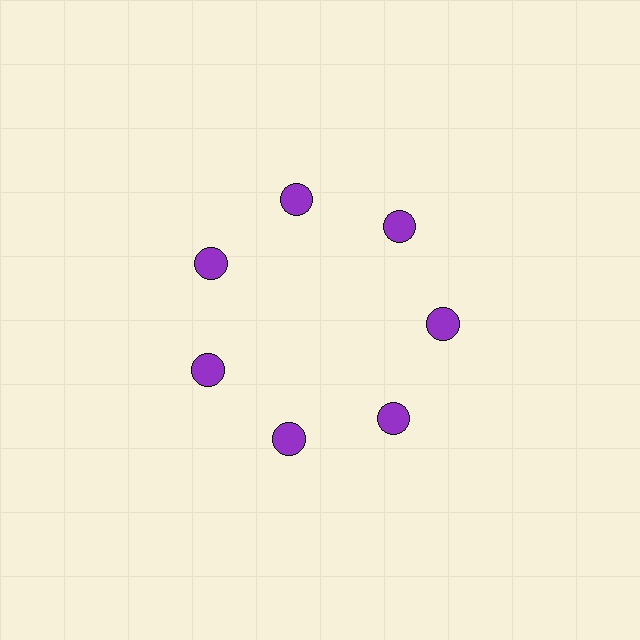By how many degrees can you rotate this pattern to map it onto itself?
The pattern maps onto itself every 51 degrees of rotation.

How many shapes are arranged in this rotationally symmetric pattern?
There are 7 shapes, arranged in 7 groups of 1.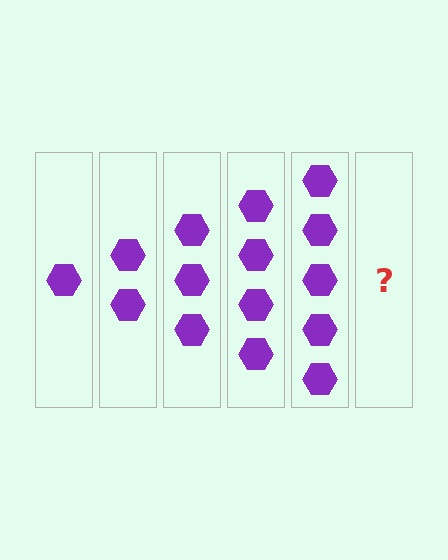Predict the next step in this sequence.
The next step is 6 hexagons.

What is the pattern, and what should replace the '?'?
The pattern is that each step adds one more hexagon. The '?' should be 6 hexagons.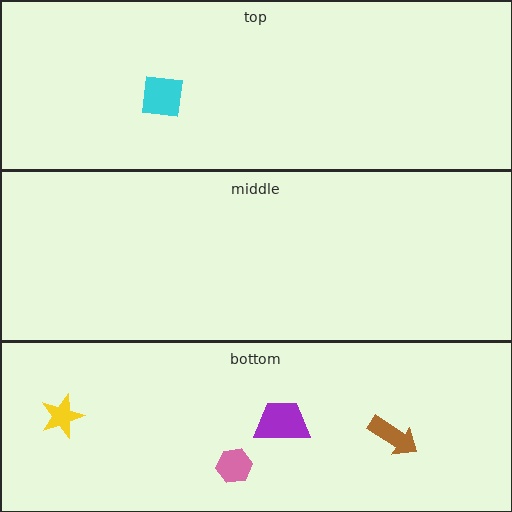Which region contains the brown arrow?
The bottom region.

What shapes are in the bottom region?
The purple trapezoid, the pink hexagon, the yellow star, the brown arrow.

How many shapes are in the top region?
1.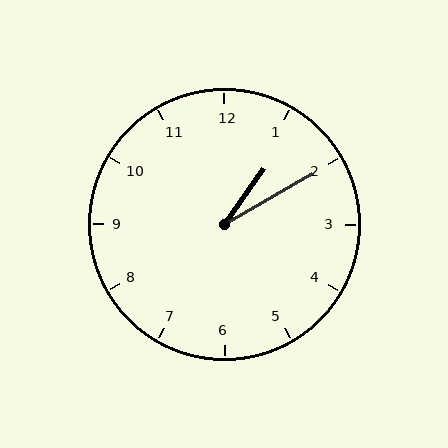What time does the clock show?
1:10.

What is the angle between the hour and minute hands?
Approximately 25 degrees.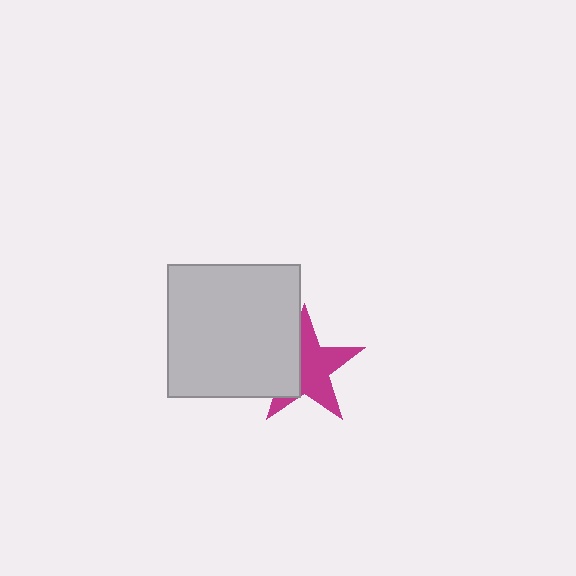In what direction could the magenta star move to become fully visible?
The magenta star could move right. That would shift it out from behind the light gray square entirely.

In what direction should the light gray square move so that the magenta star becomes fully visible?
The light gray square should move left. That is the shortest direction to clear the overlap and leave the magenta star fully visible.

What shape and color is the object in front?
The object in front is a light gray square.